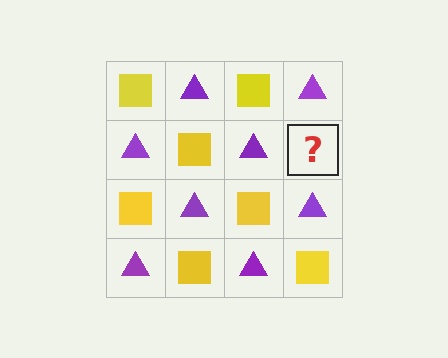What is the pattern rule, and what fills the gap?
The rule is that it alternates yellow square and purple triangle in a checkerboard pattern. The gap should be filled with a yellow square.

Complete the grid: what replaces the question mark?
The question mark should be replaced with a yellow square.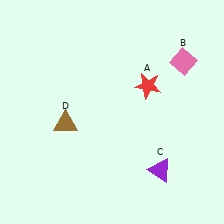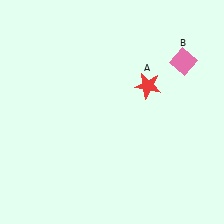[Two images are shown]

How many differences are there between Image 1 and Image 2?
There are 2 differences between the two images.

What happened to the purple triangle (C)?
The purple triangle (C) was removed in Image 2. It was in the bottom-right area of Image 1.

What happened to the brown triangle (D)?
The brown triangle (D) was removed in Image 2. It was in the bottom-left area of Image 1.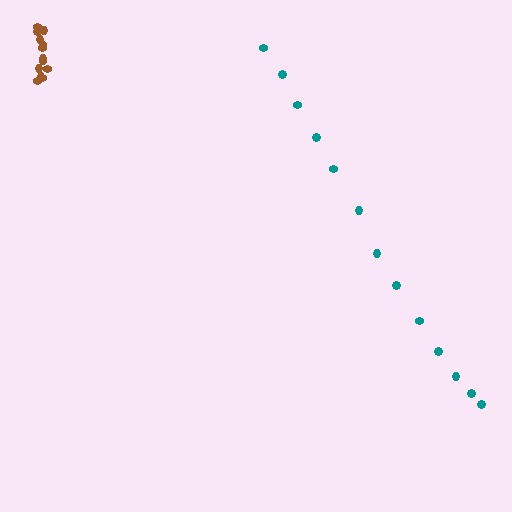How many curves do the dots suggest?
There are 2 distinct paths.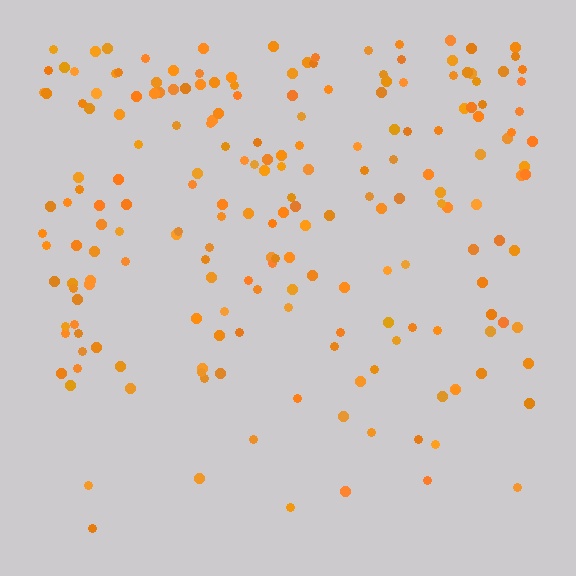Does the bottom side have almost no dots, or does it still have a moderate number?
Still a moderate number, just noticeably fewer than the top.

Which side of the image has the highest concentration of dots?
The top.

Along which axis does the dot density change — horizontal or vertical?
Vertical.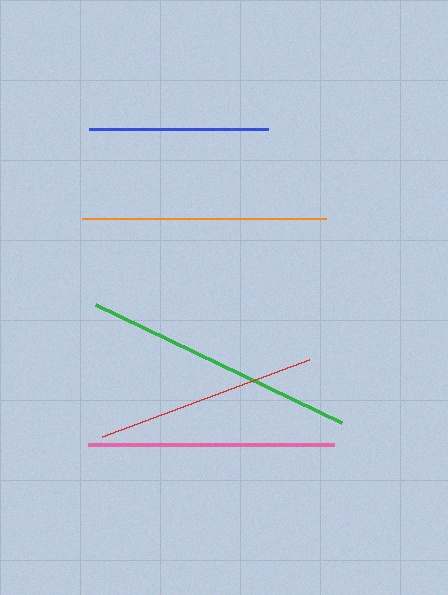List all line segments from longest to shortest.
From longest to shortest: green, pink, orange, red, blue.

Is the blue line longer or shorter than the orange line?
The orange line is longer than the blue line.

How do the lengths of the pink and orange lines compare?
The pink and orange lines are approximately the same length.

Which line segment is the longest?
The green line is the longest at approximately 273 pixels.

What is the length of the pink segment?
The pink segment is approximately 246 pixels long.